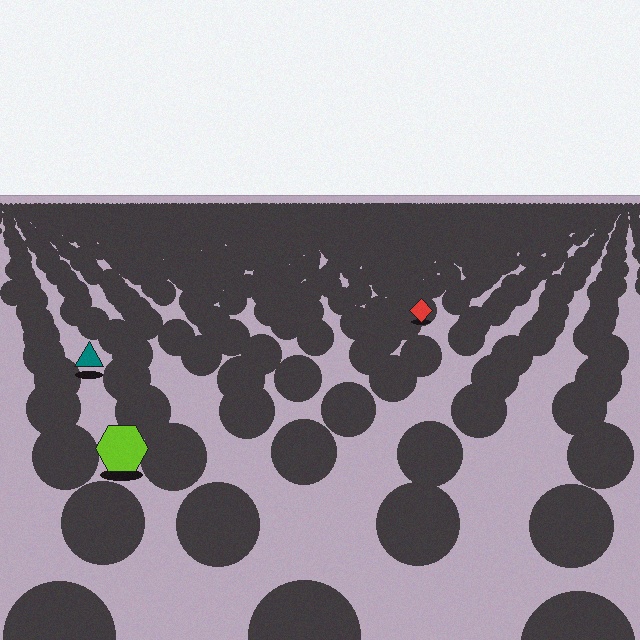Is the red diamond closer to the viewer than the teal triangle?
No. The teal triangle is closer — you can tell from the texture gradient: the ground texture is coarser near it.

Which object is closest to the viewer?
The lime hexagon is closest. The texture marks near it are larger and more spread out.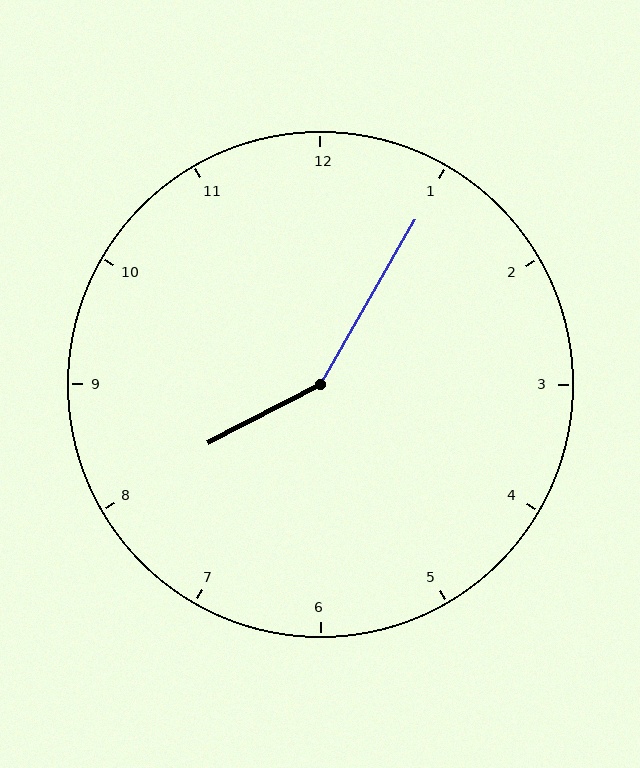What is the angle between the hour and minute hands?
Approximately 148 degrees.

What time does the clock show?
8:05.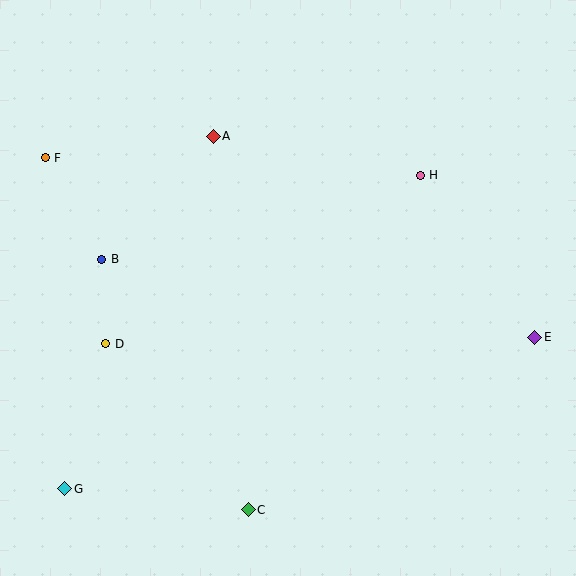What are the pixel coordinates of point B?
Point B is at (102, 259).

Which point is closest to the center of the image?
Point A at (213, 136) is closest to the center.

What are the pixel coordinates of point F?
Point F is at (45, 158).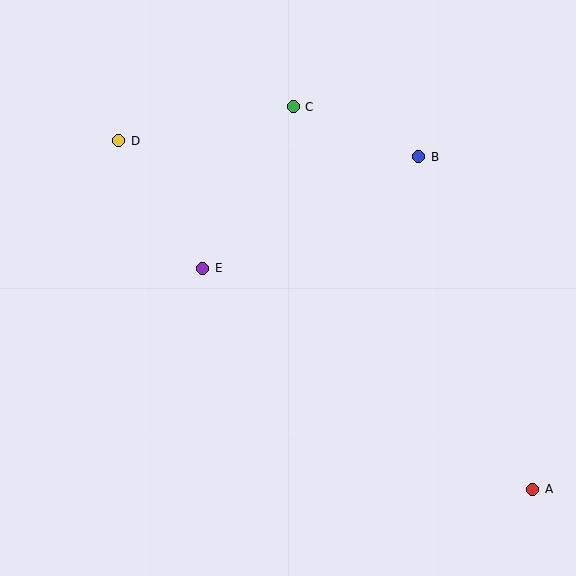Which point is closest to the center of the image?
Point E at (203, 268) is closest to the center.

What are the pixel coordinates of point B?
Point B is at (419, 157).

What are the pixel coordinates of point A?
Point A is at (533, 489).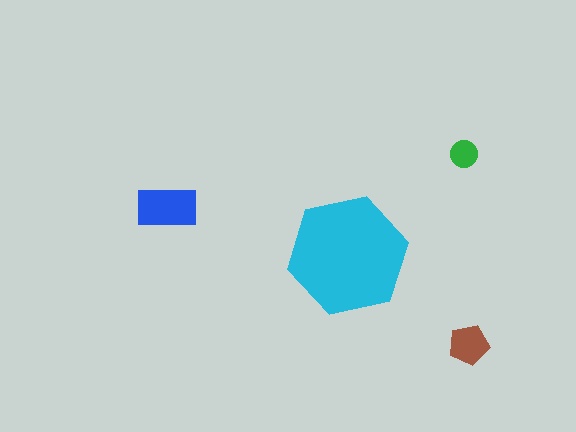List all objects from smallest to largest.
The green circle, the brown pentagon, the blue rectangle, the cyan hexagon.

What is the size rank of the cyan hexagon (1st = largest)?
1st.